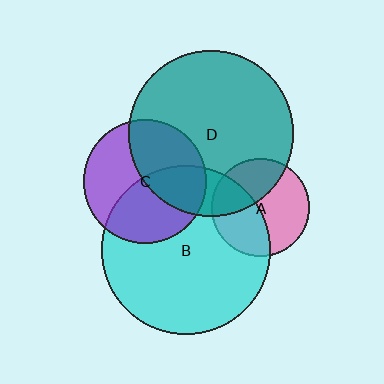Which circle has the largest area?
Circle B (cyan).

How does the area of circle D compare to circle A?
Approximately 2.8 times.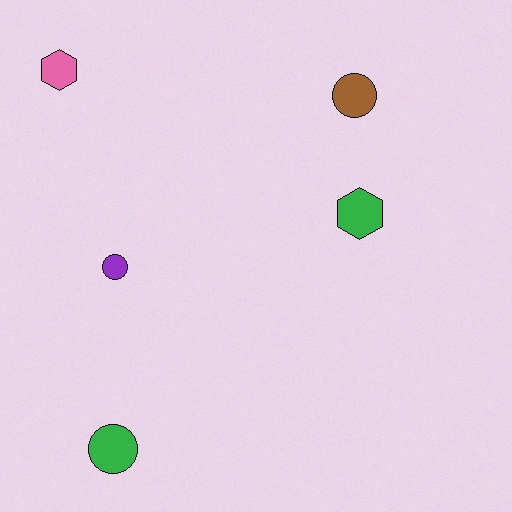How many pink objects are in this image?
There is 1 pink object.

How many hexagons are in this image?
There are 2 hexagons.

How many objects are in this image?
There are 5 objects.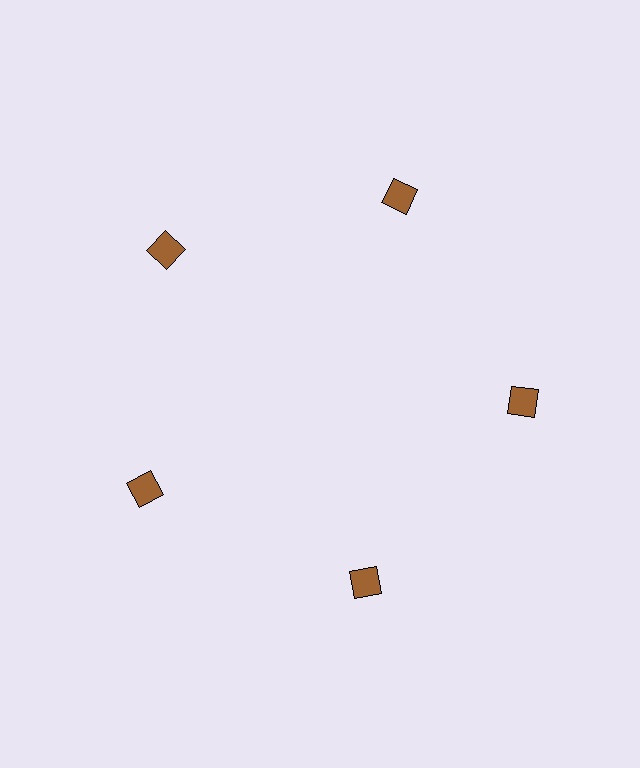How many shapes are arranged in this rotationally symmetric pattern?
There are 5 shapes, arranged in 5 groups of 1.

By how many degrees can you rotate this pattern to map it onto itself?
The pattern maps onto itself every 72 degrees of rotation.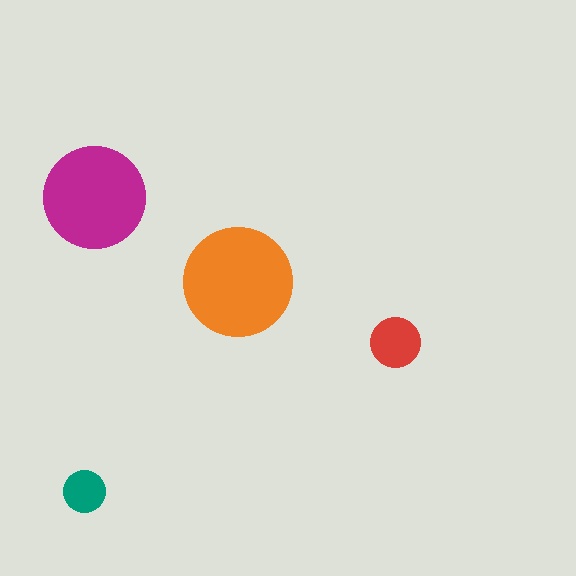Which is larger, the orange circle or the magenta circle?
The orange one.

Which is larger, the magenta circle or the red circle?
The magenta one.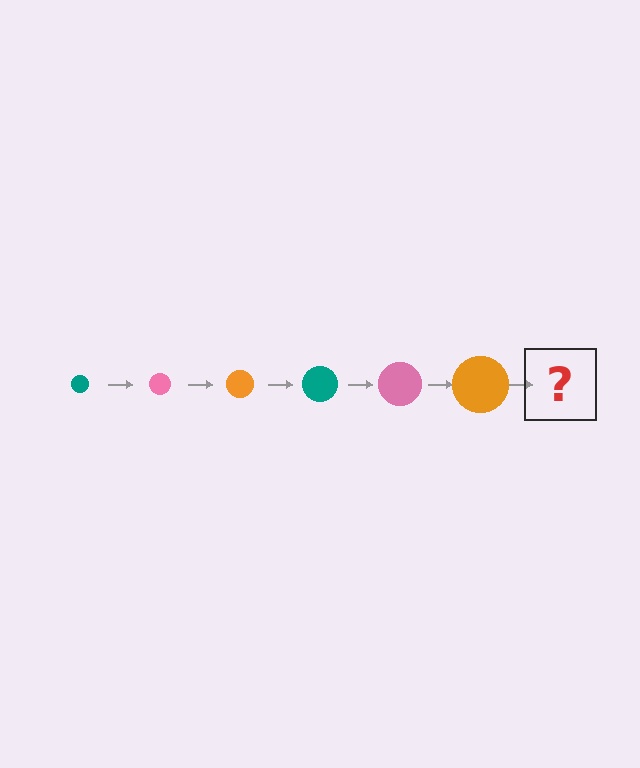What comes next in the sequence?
The next element should be a teal circle, larger than the previous one.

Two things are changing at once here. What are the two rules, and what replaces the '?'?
The two rules are that the circle grows larger each step and the color cycles through teal, pink, and orange. The '?' should be a teal circle, larger than the previous one.